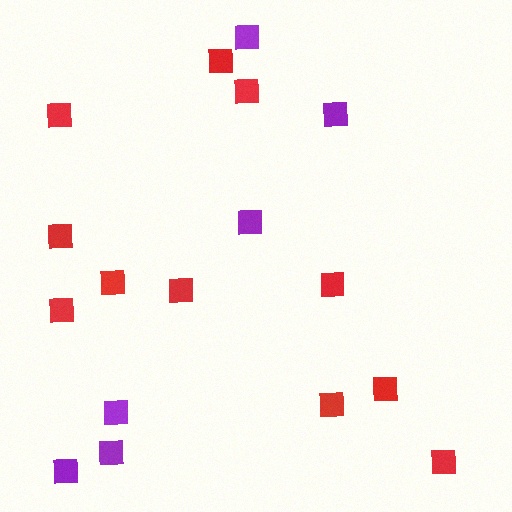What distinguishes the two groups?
There are 2 groups: one group of purple squares (6) and one group of red squares (11).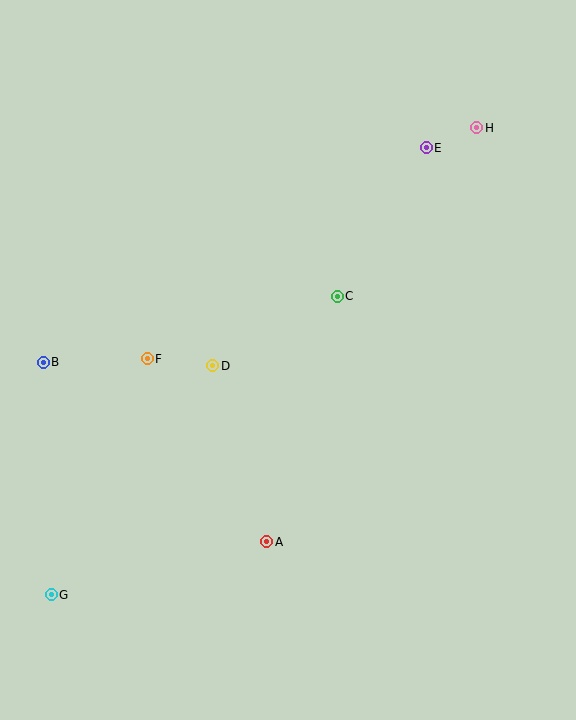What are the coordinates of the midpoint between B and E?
The midpoint between B and E is at (235, 255).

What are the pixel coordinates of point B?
Point B is at (43, 362).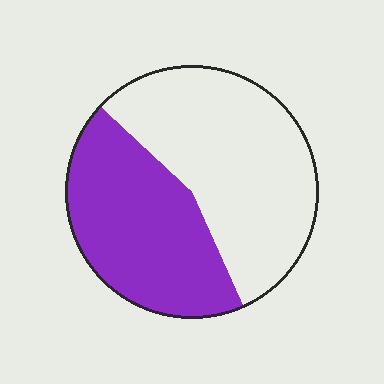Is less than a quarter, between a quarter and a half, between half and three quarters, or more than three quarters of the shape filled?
Between a quarter and a half.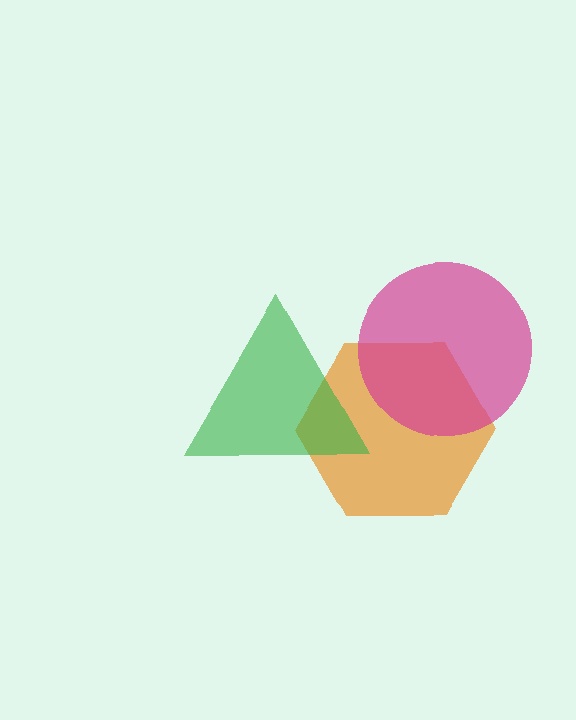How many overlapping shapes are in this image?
There are 3 overlapping shapes in the image.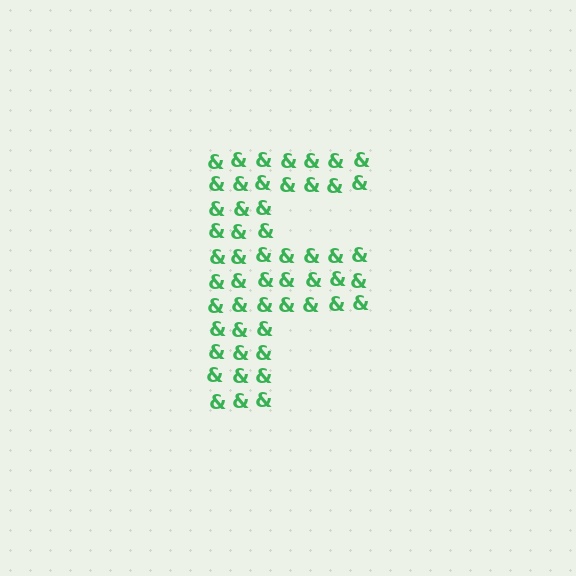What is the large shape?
The large shape is the letter F.